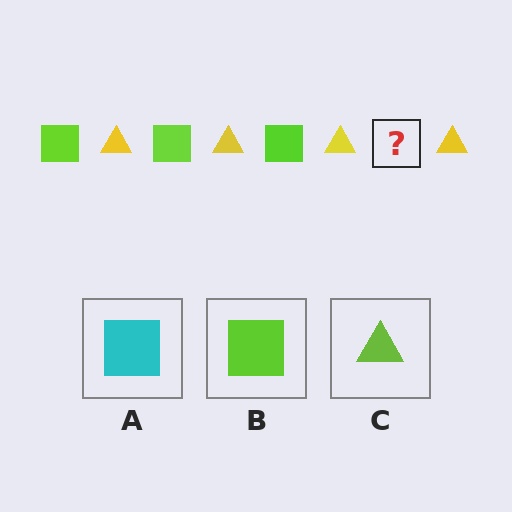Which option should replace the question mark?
Option B.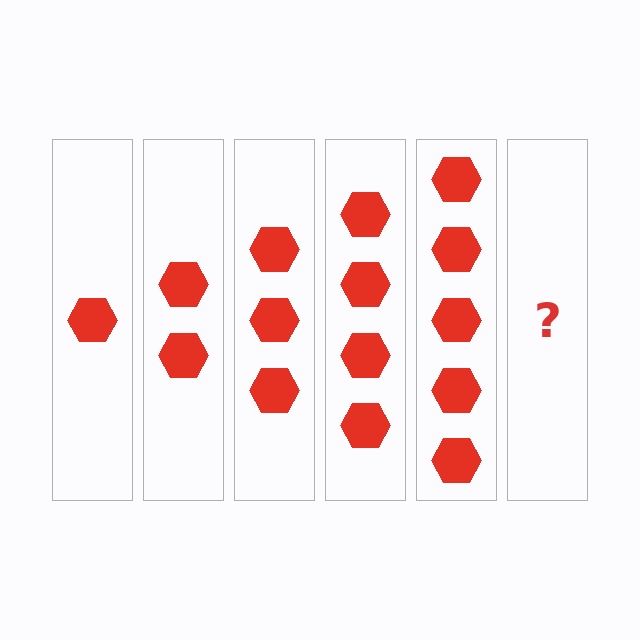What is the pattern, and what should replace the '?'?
The pattern is that each step adds one more hexagon. The '?' should be 6 hexagons.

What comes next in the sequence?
The next element should be 6 hexagons.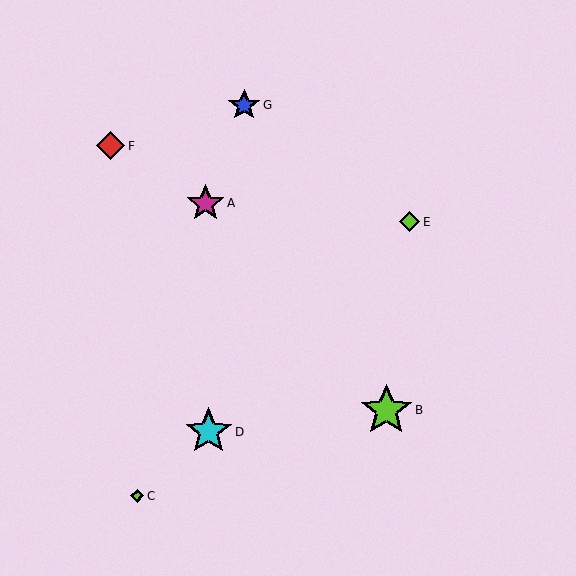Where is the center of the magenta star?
The center of the magenta star is at (205, 203).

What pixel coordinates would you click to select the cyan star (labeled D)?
Click at (209, 432) to select the cyan star D.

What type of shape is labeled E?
Shape E is a lime diamond.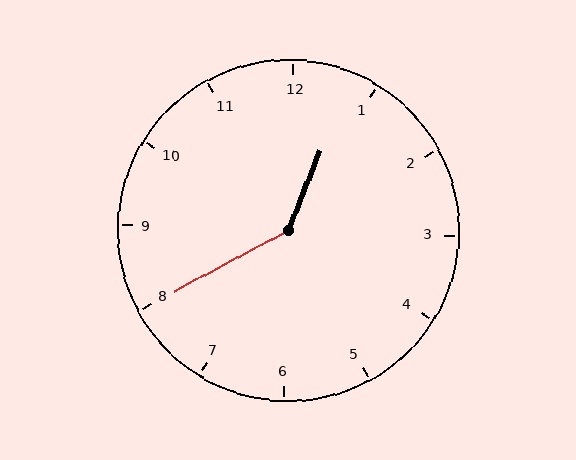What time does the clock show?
12:40.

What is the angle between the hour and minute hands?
Approximately 140 degrees.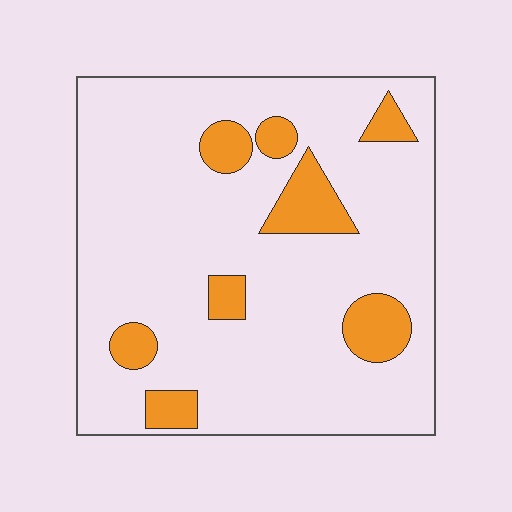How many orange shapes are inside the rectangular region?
8.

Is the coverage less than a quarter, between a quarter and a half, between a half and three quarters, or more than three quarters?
Less than a quarter.